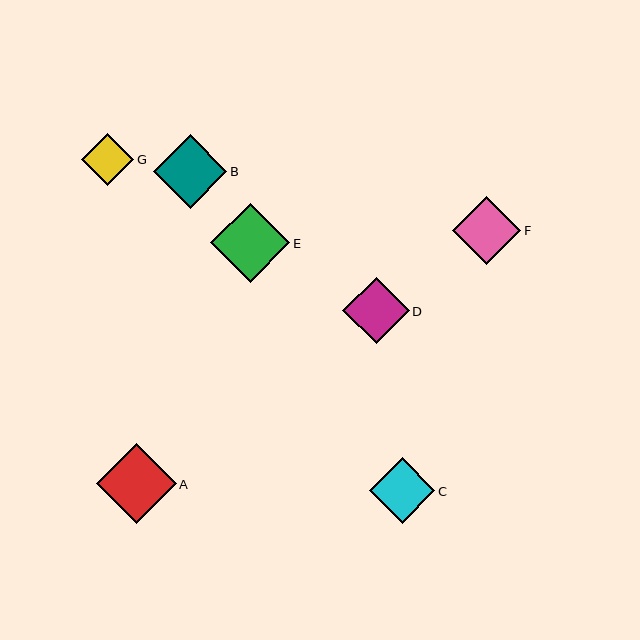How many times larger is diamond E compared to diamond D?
Diamond E is approximately 1.2 times the size of diamond D.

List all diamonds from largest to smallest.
From largest to smallest: A, E, B, F, D, C, G.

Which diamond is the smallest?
Diamond G is the smallest with a size of approximately 52 pixels.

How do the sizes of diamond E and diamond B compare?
Diamond E and diamond B are approximately the same size.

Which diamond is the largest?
Diamond A is the largest with a size of approximately 80 pixels.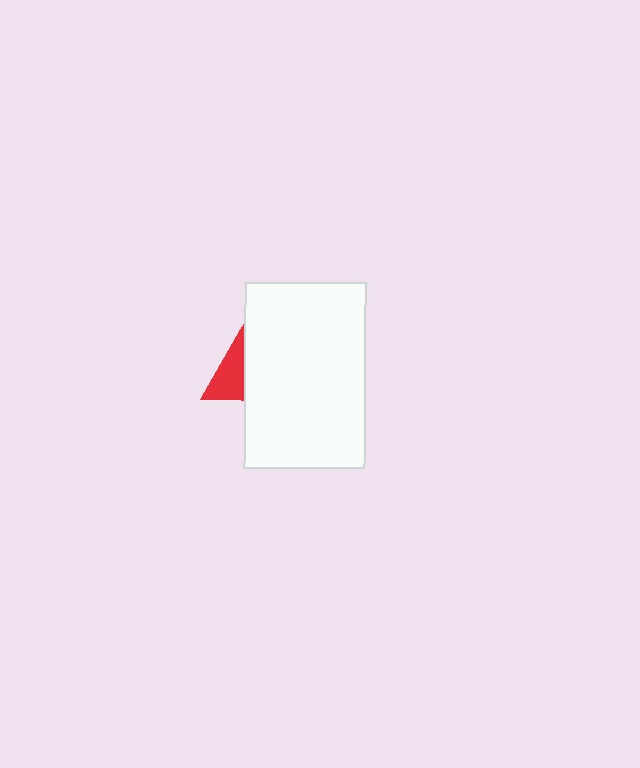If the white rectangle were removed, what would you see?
You would see the complete red triangle.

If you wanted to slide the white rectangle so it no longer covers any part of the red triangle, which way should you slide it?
Slide it right — that is the most direct way to separate the two shapes.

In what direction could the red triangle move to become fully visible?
The red triangle could move left. That would shift it out from behind the white rectangle entirely.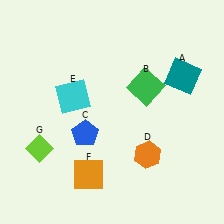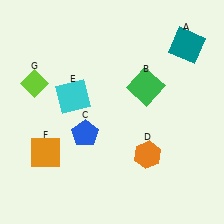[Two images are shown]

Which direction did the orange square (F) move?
The orange square (F) moved left.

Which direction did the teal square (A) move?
The teal square (A) moved up.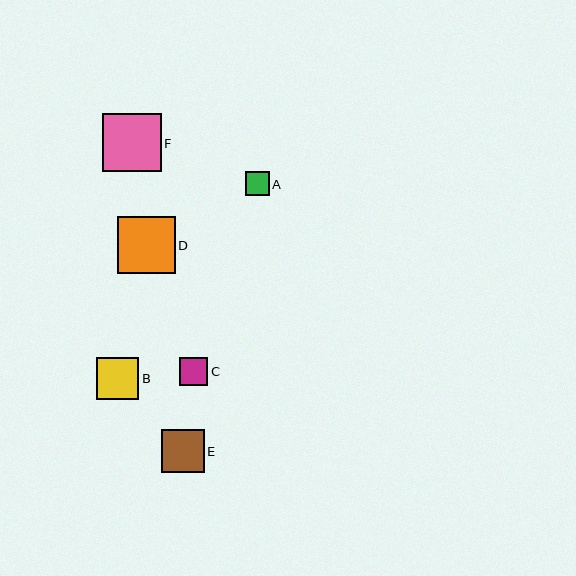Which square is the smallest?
Square A is the smallest with a size of approximately 24 pixels.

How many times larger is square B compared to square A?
Square B is approximately 1.8 times the size of square A.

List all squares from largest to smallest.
From largest to smallest: F, D, E, B, C, A.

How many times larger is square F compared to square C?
Square F is approximately 2.1 times the size of square C.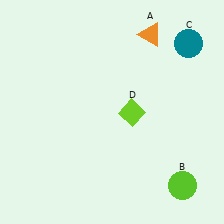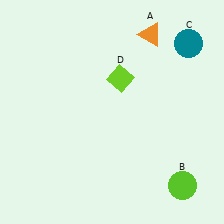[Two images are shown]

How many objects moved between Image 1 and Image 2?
1 object moved between the two images.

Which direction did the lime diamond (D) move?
The lime diamond (D) moved up.